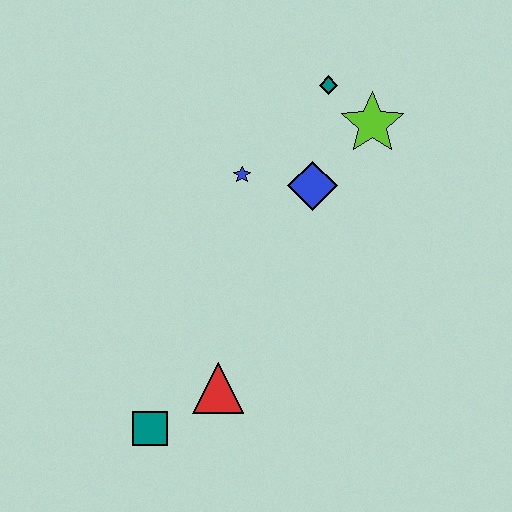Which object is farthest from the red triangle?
The teal diamond is farthest from the red triangle.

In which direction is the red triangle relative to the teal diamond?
The red triangle is below the teal diamond.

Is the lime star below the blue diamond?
No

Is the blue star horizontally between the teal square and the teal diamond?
Yes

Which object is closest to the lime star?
The teal diamond is closest to the lime star.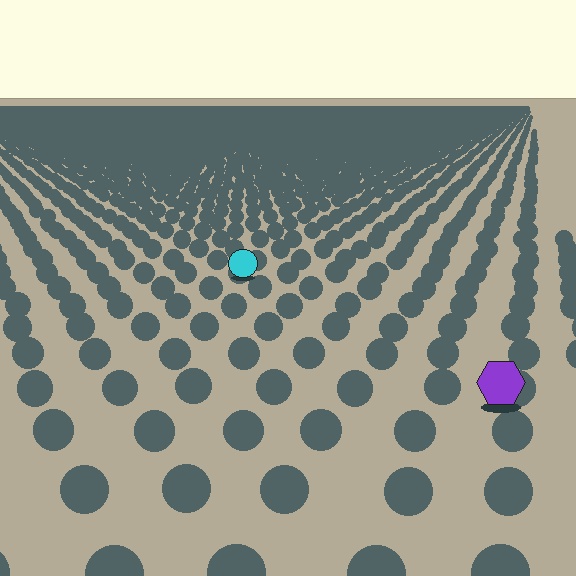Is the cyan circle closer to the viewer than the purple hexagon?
No. The purple hexagon is closer — you can tell from the texture gradient: the ground texture is coarser near it.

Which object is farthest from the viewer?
The cyan circle is farthest from the viewer. It appears smaller and the ground texture around it is denser.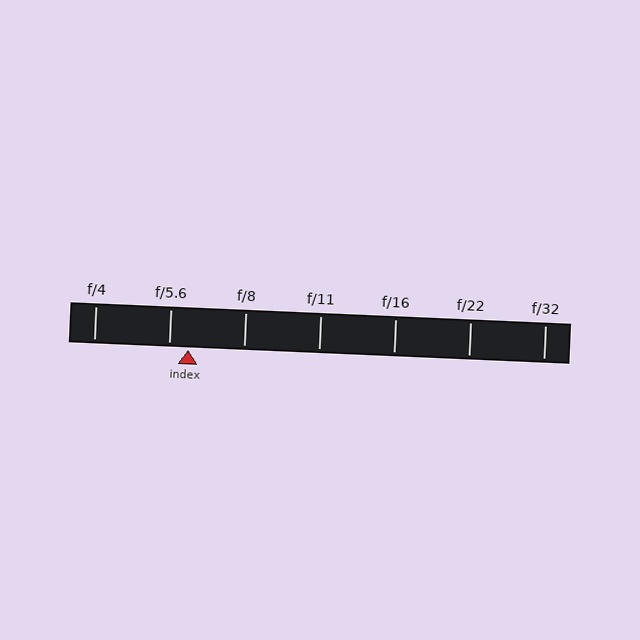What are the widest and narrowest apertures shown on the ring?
The widest aperture shown is f/4 and the narrowest is f/32.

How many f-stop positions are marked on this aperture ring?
There are 7 f-stop positions marked.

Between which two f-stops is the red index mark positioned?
The index mark is between f/5.6 and f/8.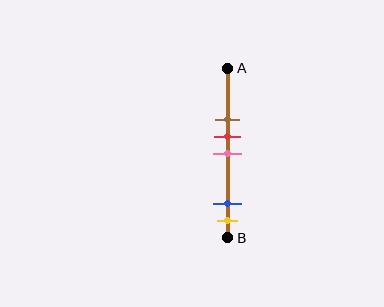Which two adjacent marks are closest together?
The red and pink marks are the closest adjacent pair.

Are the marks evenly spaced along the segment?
No, the marks are not evenly spaced.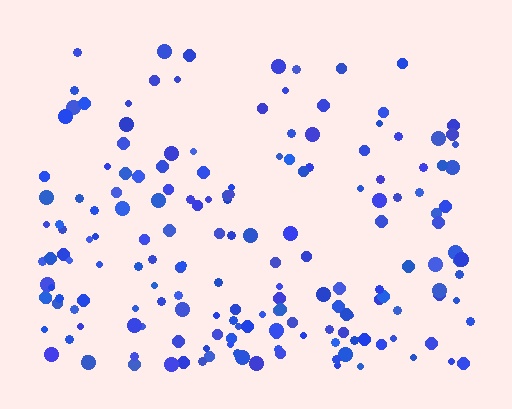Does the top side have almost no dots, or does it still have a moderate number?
Still a moderate number, just noticeably fewer than the bottom.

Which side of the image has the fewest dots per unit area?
The top.